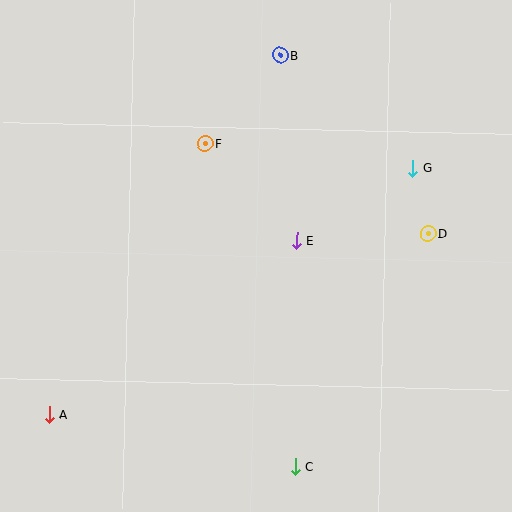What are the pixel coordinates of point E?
Point E is at (297, 240).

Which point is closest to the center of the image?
Point E at (297, 240) is closest to the center.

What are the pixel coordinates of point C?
Point C is at (295, 467).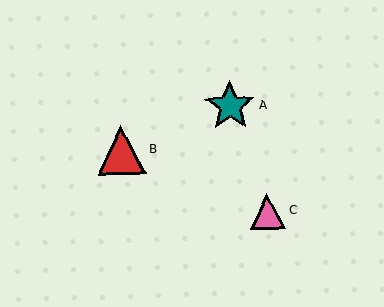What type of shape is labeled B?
Shape B is a red triangle.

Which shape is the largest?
The teal star (labeled A) is the largest.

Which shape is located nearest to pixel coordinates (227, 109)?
The teal star (labeled A) at (230, 106) is nearest to that location.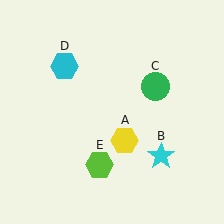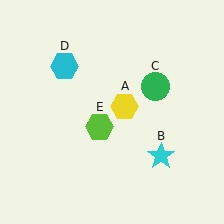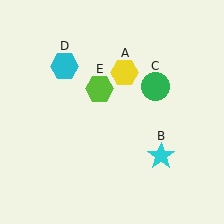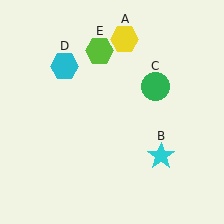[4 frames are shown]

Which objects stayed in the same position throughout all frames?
Cyan star (object B) and green circle (object C) and cyan hexagon (object D) remained stationary.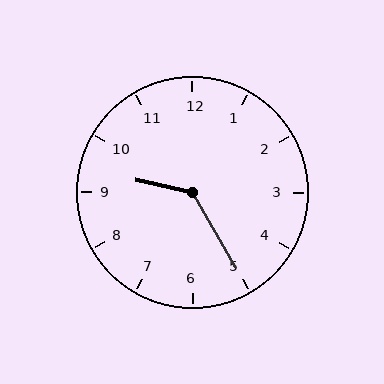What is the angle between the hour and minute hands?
Approximately 132 degrees.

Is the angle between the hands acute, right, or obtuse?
It is obtuse.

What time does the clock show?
9:25.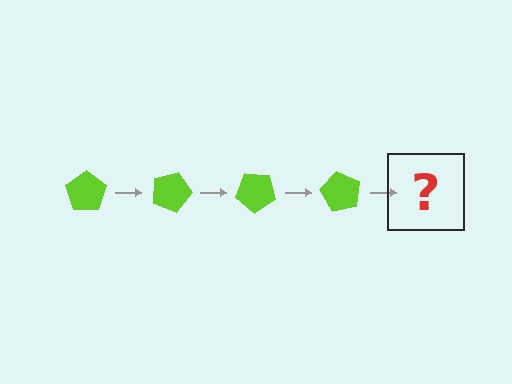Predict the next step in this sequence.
The next step is a lime pentagon rotated 80 degrees.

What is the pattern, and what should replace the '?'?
The pattern is that the pentagon rotates 20 degrees each step. The '?' should be a lime pentagon rotated 80 degrees.